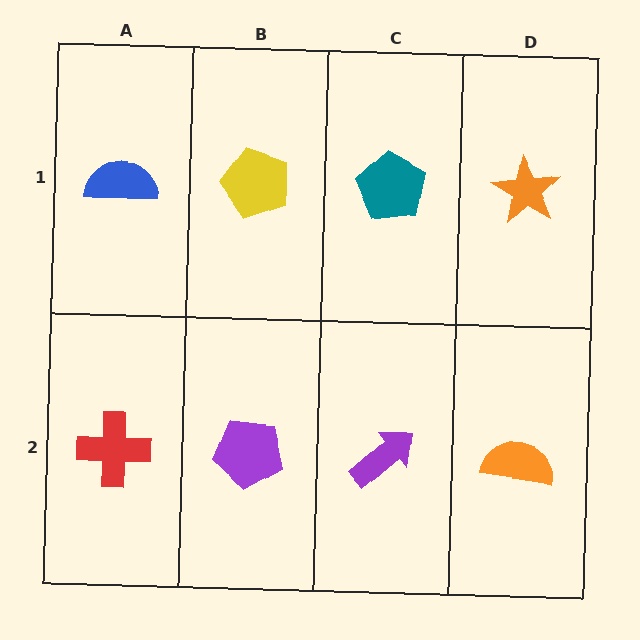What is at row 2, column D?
An orange semicircle.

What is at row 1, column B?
A yellow pentagon.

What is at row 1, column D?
An orange star.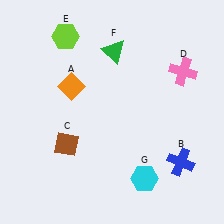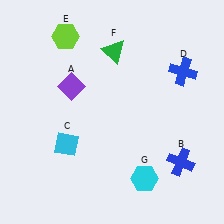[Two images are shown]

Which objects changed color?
A changed from orange to purple. C changed from brown to cyan. D changed from pink to blue.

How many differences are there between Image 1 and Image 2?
There are 3 differences between the two images.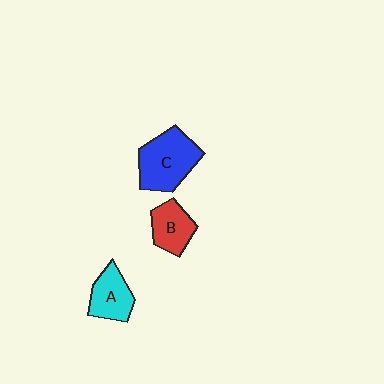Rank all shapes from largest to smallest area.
From largest to smallest: C (blue), A (cyan), B (red).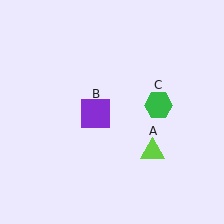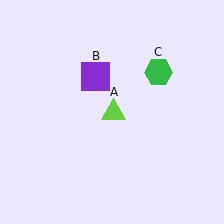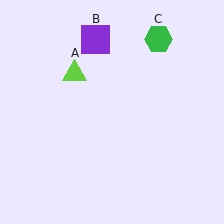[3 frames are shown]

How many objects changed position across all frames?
3 objects changed position: lime triangle (object A), purple square (object B), green hexagon (object C).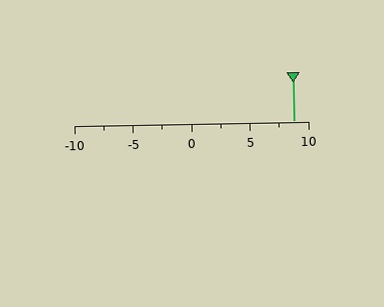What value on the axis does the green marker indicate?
The marker indicates approximately 8.8.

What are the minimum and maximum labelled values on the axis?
The axis runs from -10 to 10.